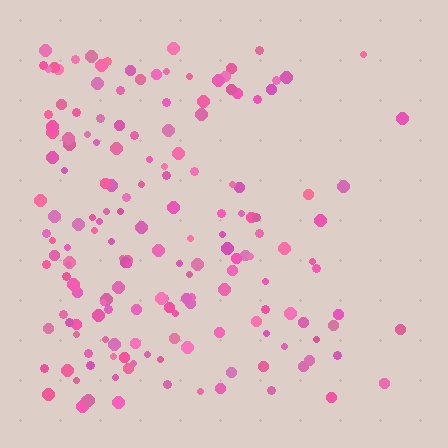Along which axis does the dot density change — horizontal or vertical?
Horizontal.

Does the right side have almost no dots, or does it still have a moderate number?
Still a moderate number, just noticeably fewer than the left.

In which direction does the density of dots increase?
From right to left, with the left side densest.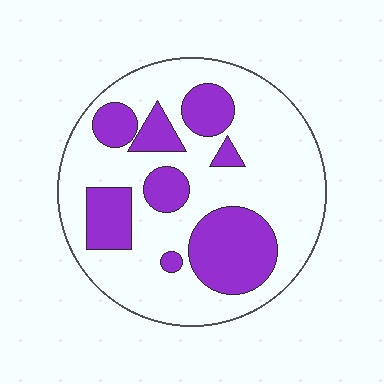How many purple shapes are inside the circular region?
8.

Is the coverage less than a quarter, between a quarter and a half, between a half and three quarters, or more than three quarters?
Between a quarter and a half.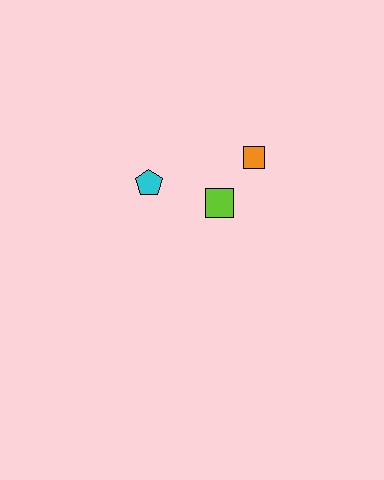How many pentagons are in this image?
There is 1 pentagon.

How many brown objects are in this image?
There are no brown objects.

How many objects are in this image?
There are 3 objects.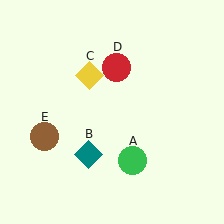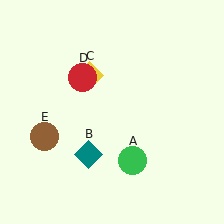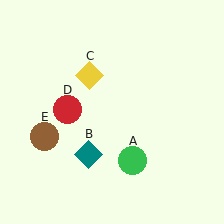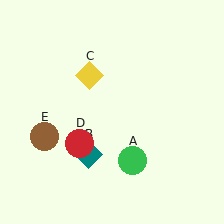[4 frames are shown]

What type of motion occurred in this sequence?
The red circle (object D) rotated counterclockwise around the center of the scene.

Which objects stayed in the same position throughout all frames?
Green circle (object A) and teal diamond (object B) and yellow diamond (object C) and brown circle (object E) remained stationary.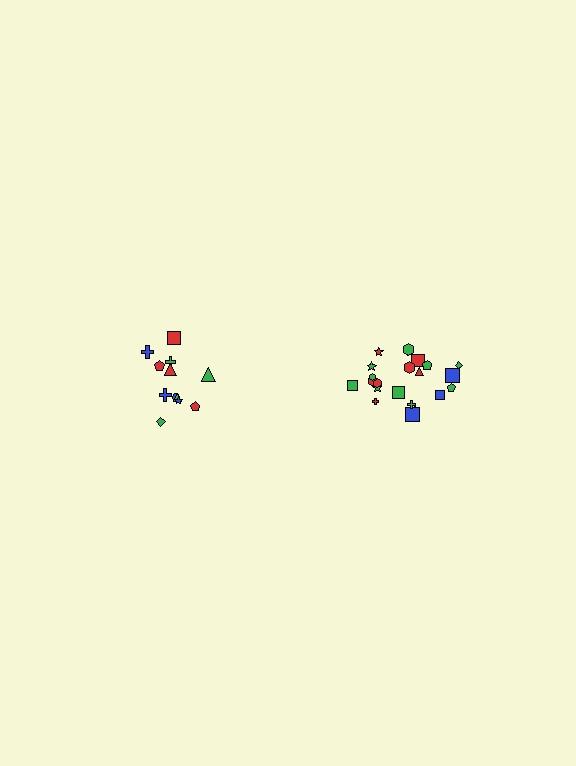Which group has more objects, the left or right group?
The right group.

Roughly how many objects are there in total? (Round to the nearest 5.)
Roughly 35 objects in total.